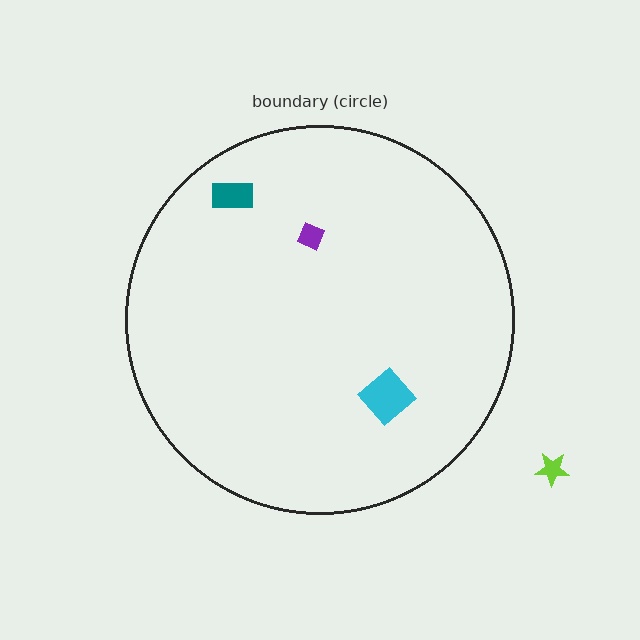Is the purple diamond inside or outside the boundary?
Inside.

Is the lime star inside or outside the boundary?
Outside.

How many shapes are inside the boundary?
3 inside, 1 outside.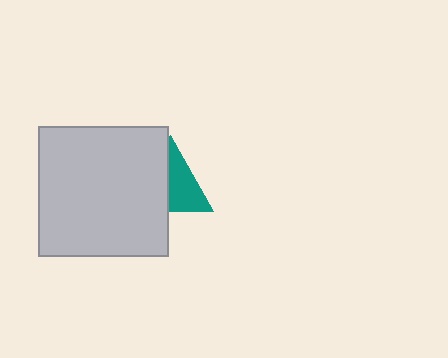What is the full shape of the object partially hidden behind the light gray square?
The partially hidden object is a teal triangle.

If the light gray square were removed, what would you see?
You would see the complete teal triangle.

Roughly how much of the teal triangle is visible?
About half of it is visible (roughly 52%).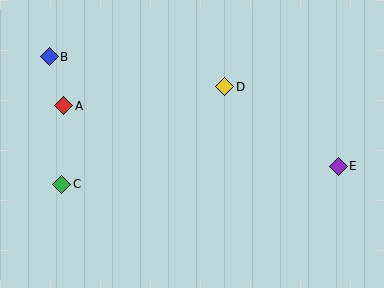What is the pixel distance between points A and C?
The distance between A and C is 79 pixels.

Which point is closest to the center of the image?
Point D at (225, 87) is closest to the center.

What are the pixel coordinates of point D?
Point D is at (225, 87).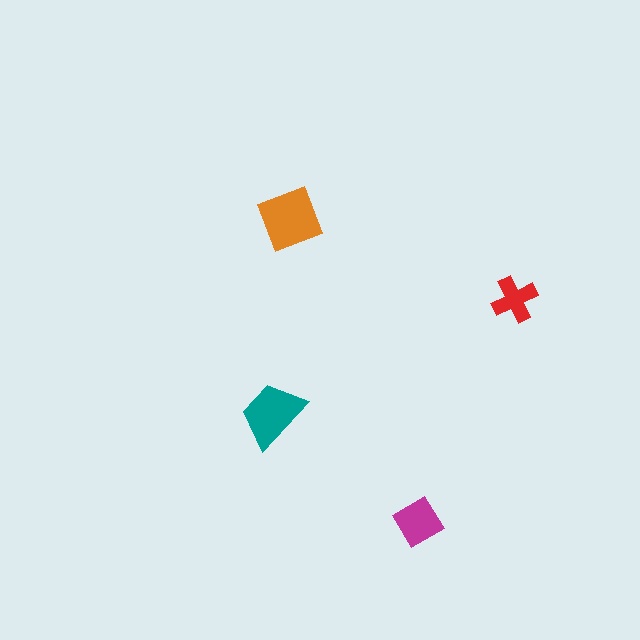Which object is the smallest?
The red cross.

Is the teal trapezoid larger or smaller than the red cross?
Larger.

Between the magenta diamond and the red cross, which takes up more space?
The magenta diamond.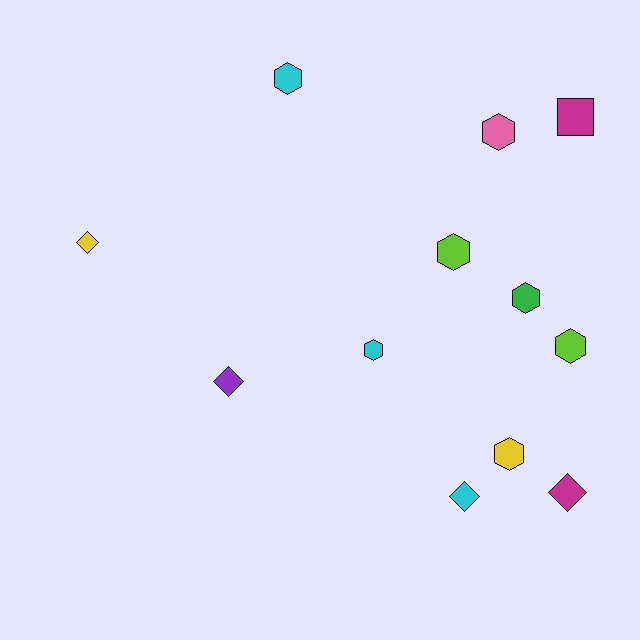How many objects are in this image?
There are 12 objects.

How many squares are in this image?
There is 1 square.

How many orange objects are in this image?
There are no orange objects.